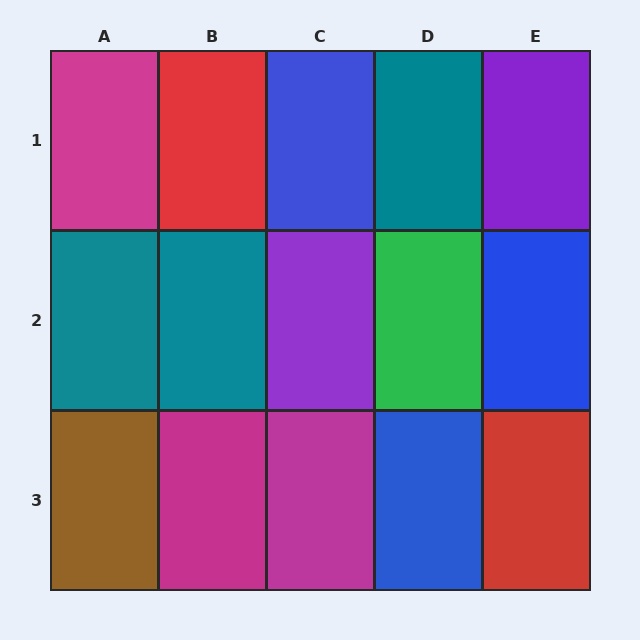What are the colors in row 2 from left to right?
Teal, teal, purple, green, blue.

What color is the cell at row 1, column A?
Magenta.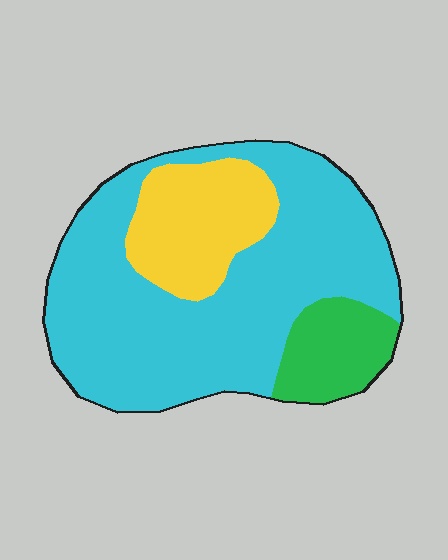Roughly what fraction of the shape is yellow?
Yellow covers roughly 20% of the shape.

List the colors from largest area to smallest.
From largest to smallest: cyan, yellow, green.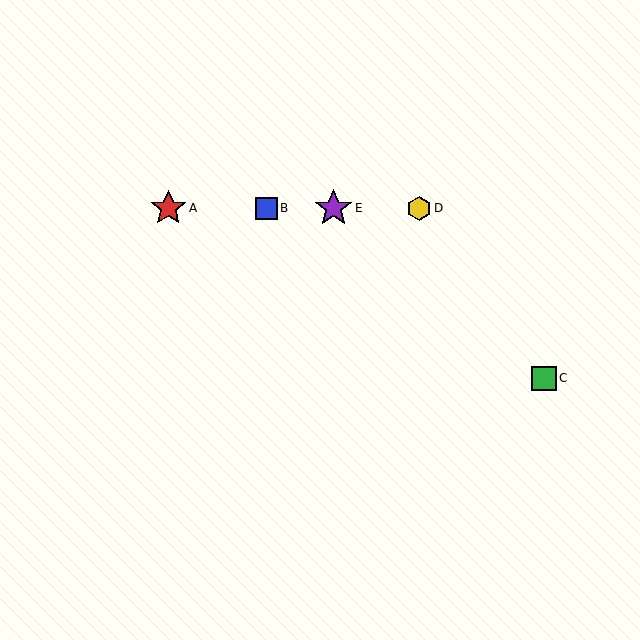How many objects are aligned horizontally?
4 objects (A, B, D, E) are aligned horizontally.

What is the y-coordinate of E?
Object E is at y≈208.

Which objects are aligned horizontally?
Objects A, B, D, E are aligned horizontally.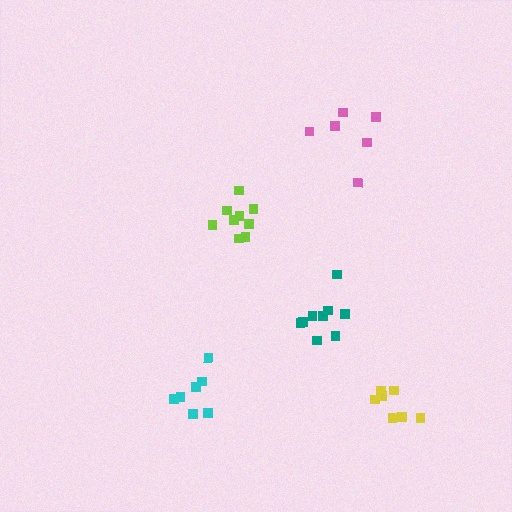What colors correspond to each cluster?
The clusters are colored: yellow, teal, cyan, pink, lime.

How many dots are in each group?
Group 1: 7 dots, Group 2: 9 dots, Group 3: 7 dots, Group 4: 6 dots, Group 5: 9 dots (38 total).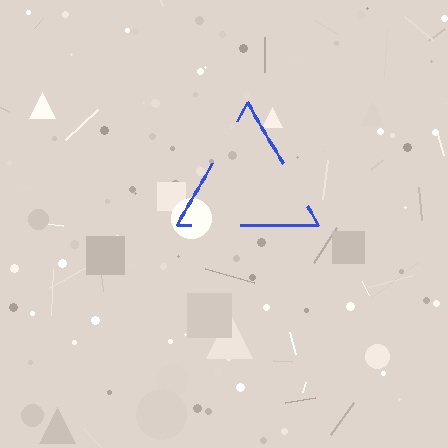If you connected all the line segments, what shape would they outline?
They would outline a triangle.